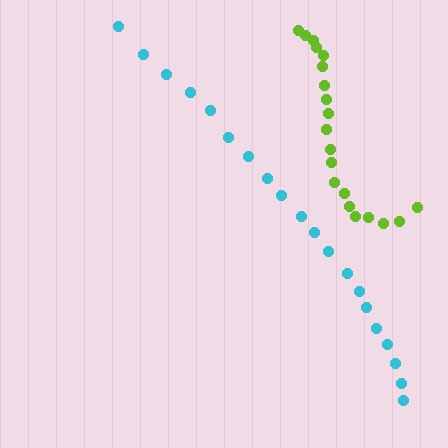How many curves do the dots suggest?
There are 2 distinct paths.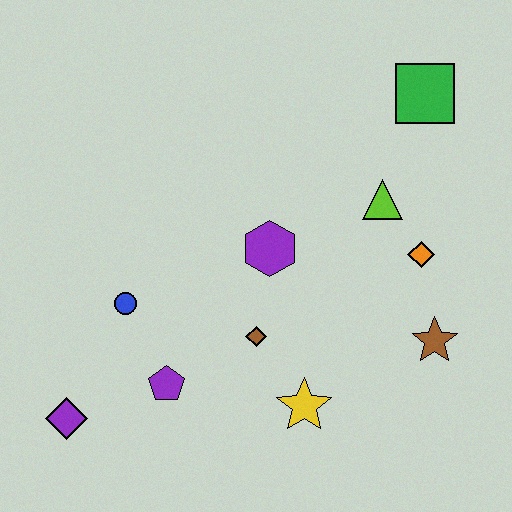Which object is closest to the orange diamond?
The lime triangle is closest to the orange diamond.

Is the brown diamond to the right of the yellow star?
No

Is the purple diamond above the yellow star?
No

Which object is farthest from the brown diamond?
The green square is farthest from the brown diamond.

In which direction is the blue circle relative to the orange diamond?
The blue circle is to the left of the orange diamond.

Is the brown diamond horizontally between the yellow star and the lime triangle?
No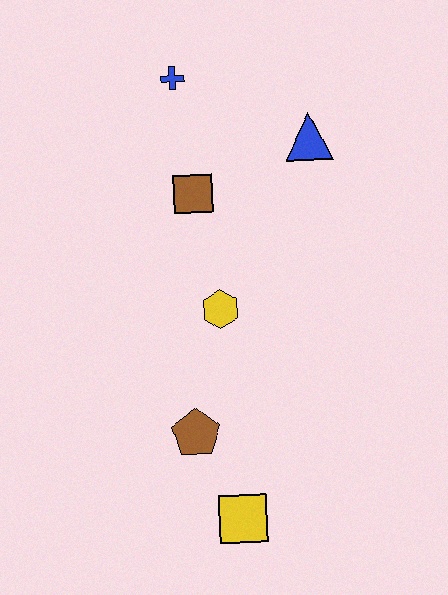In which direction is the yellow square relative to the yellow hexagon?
The yellow square is below the yellow hexagon.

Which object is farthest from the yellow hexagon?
The blue cross is farthest from the yellow hexagon.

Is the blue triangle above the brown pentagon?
Yes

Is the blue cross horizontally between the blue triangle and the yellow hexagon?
No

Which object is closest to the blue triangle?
The brown square is closest to the blue triangle.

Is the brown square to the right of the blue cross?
Yes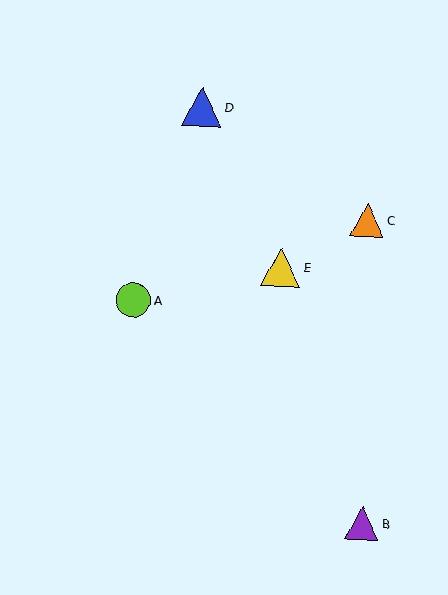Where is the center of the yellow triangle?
The center of the yellow triangle is at (281, 267).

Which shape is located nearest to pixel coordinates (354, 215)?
The orange triangle (labeled C) at (367, 220) is nearest to that location.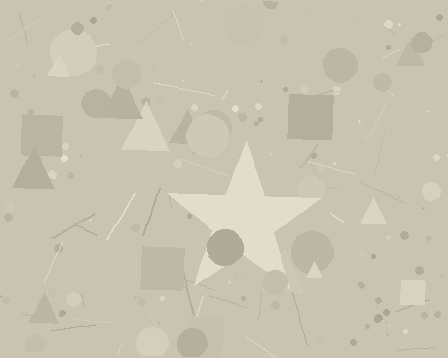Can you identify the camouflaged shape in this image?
The camouflaged shape is a star.